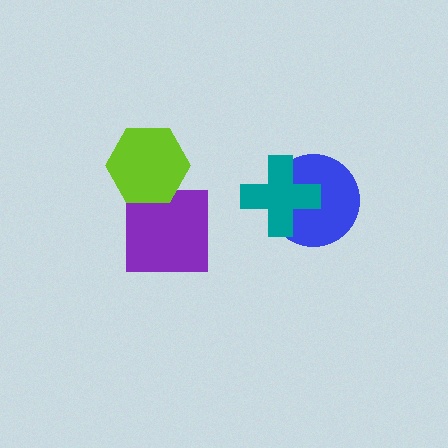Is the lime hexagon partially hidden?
No, no other shape covers it.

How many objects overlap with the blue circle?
1 object overlaps with the blue circle.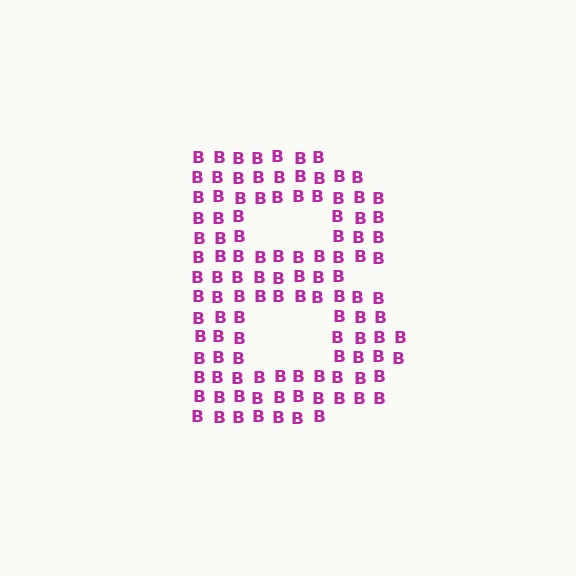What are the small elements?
The small elements are letter B's.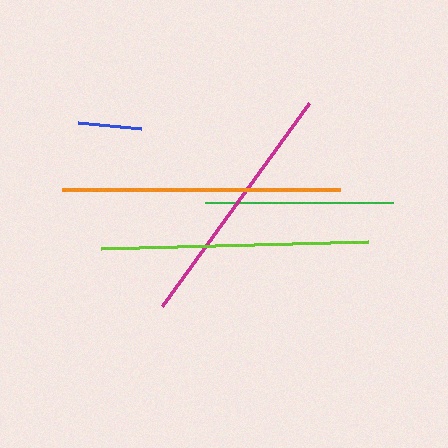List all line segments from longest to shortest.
From longest to shortest: orange, lime, magenta, green, blue.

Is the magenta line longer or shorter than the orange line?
The orange line is longer than the magenta line.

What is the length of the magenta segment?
The magenta segment is approximately 251 pixels long.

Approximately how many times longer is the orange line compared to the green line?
The orange line is approximately 1.5 times the length of the green line.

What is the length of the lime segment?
The lime segment is approximately 267 pixels long.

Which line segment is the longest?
The orange line is the longest at approximately 278 pixels.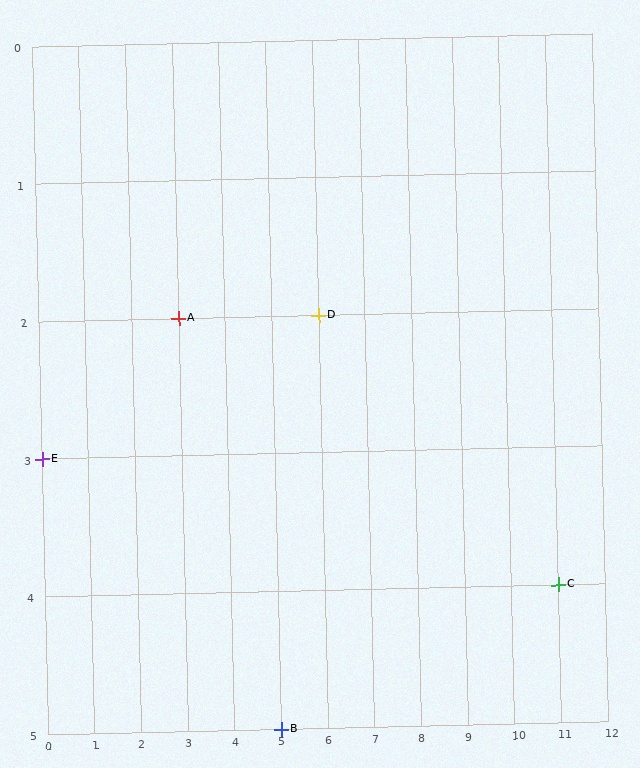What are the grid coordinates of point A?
Point A is at grid coordinates (3, 2).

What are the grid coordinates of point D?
Point D is at grid coordinates (6, 2).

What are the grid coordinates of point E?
Point E is at grid coordinates (0, 3).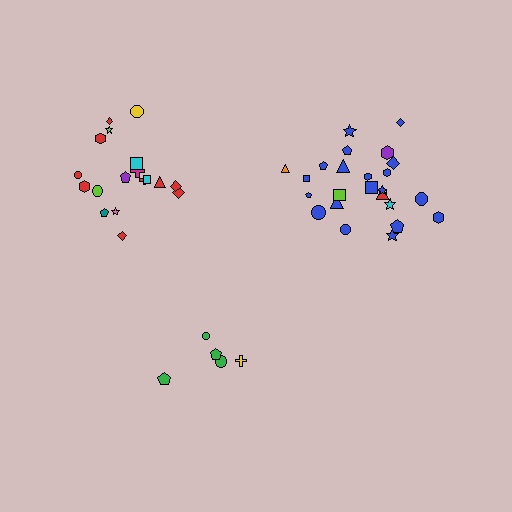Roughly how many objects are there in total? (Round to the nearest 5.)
Roughly 50 objects in total.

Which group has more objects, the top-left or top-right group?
The top-right group.